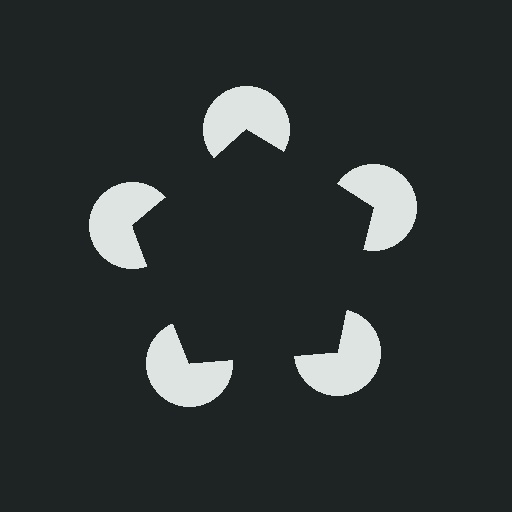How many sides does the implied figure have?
5 sides.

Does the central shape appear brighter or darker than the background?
It typically appears slightly darker than the background, even though no actual brightness change is drawn.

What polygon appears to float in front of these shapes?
An illusory pentagon — its edges are inferred from the aligned wedge cuts in the pac-man discs, not physically drawn.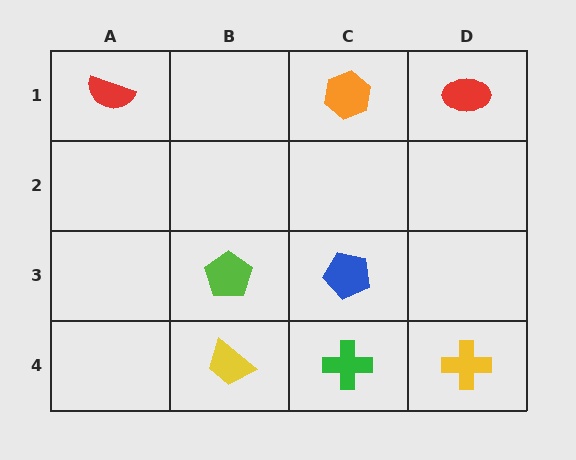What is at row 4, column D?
A yellow cross.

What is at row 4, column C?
A green cross.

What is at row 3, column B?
A lime pentagon.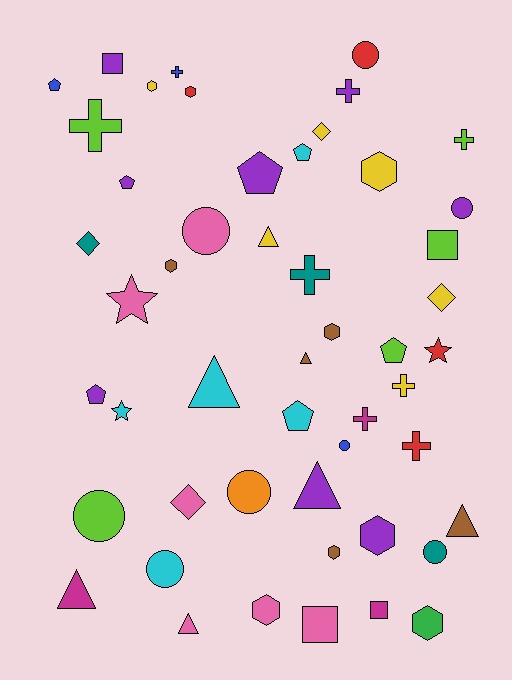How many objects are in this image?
There are 50 objects.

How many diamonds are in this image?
There are 4 diamonds.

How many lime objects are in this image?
There are 5 lime objects.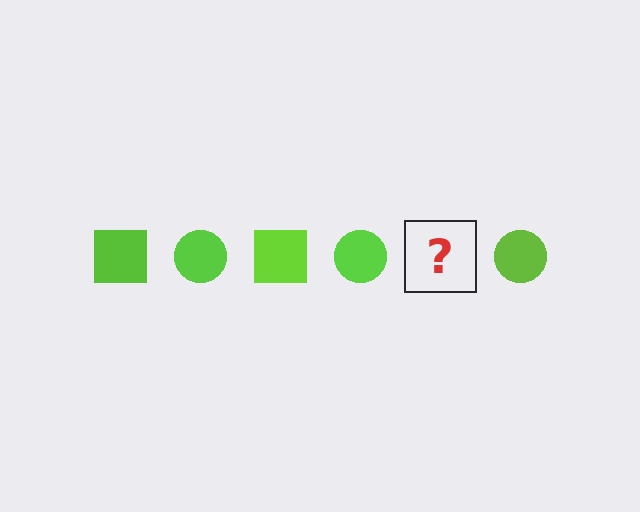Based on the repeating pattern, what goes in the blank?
The blank should be a lime square.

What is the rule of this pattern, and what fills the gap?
The rule is that the pattern cycles through square, circle shapes in lime. The gap should be filled with a lime square.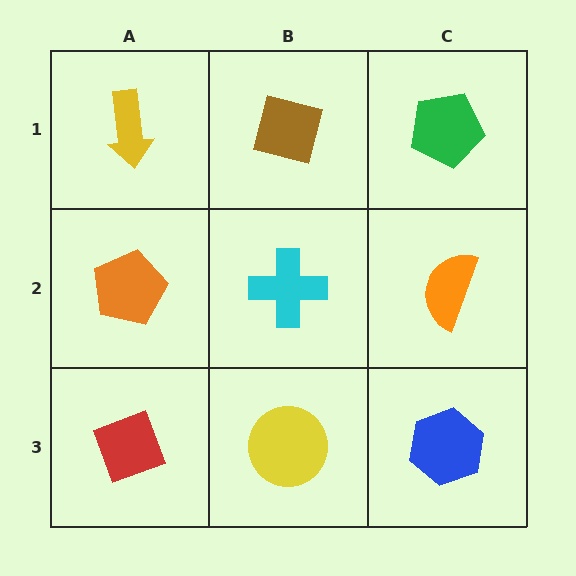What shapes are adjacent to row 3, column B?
A cyan cross (row 2, column B), a red diamond (row 3, column A), a blue hexagon (row 3, column C).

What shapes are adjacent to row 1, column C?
An orange semicircle (row 2, column C), a brown square (row 1, column B).